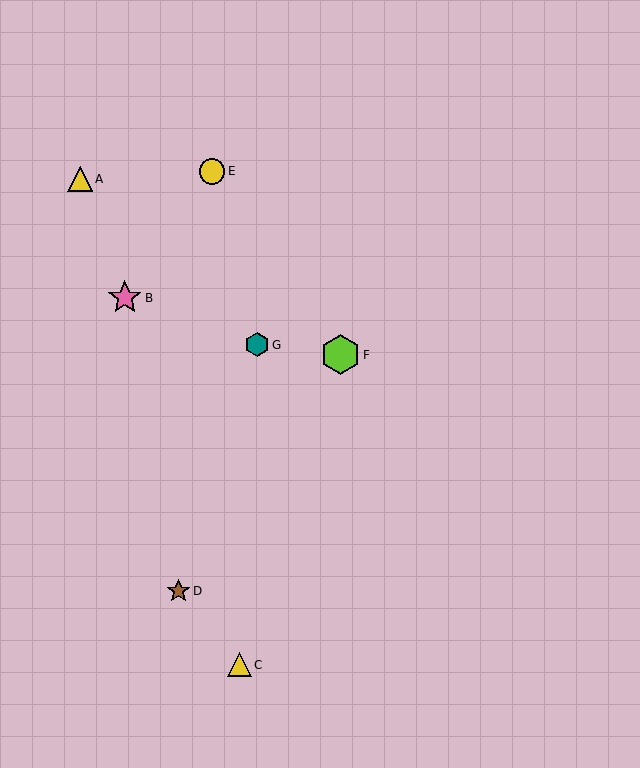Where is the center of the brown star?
The center of the brown star is at (179, 591).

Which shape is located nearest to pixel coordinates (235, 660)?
The yellow triangle (labeled C) at (239, 665) is nearest to that location.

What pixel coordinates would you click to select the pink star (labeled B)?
Click at (125, 298) to select the pink star B.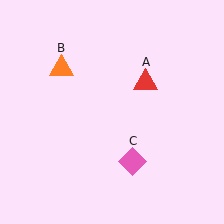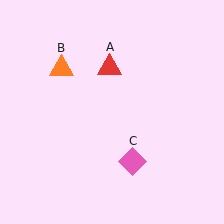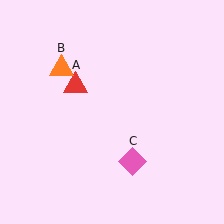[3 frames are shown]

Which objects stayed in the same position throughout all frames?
Orange triangle (object B) and pink diamond (object C) remained stationary.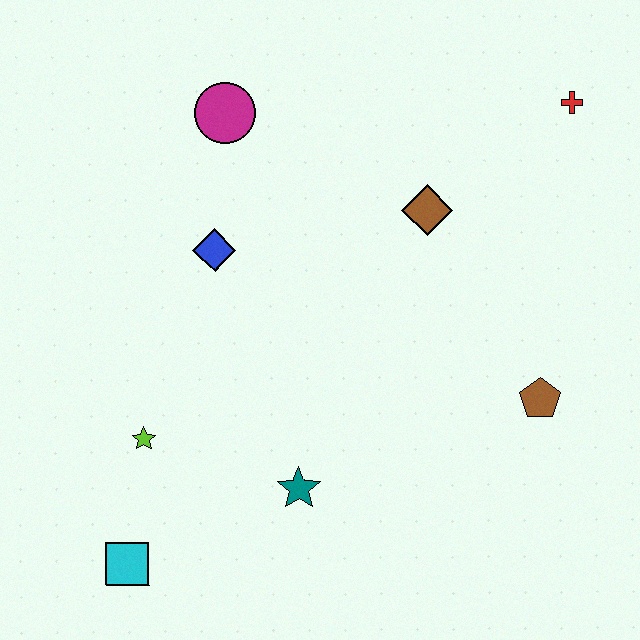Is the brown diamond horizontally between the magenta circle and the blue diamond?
No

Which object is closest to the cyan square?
The lime star is closest to the cyan square.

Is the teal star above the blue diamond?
No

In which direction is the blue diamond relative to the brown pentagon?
The blue diamond is to the left of the brown pentagon.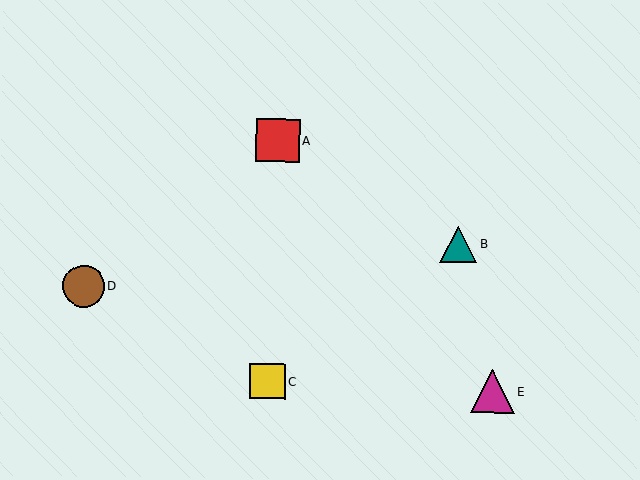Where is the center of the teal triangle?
The center of the teal triangle is at (458, 244).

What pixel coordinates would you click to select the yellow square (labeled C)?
Click at (267, 381) to select the yellow square C.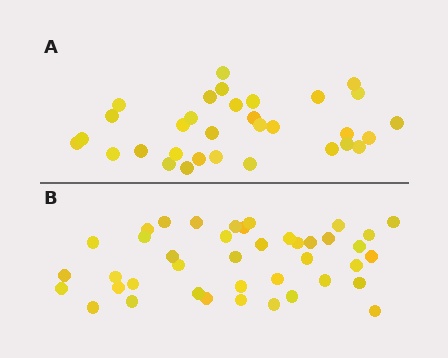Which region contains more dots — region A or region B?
Region B (the bottom region) has more dots.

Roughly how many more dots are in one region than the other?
Region B has roughly 8 or so more dots than region A.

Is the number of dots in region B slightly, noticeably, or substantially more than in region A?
Region B has noticeably more, but not dramatically so. The ratio is roughly 1.3 to 1.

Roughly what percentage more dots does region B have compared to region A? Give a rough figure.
About 30% more.